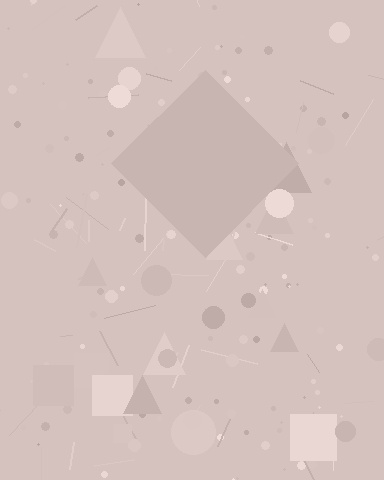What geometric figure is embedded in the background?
A diamond is embedded in the background.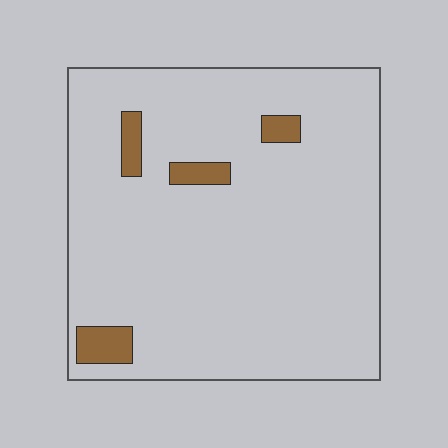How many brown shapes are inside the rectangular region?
4.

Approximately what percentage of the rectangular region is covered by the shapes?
Approximately 5%.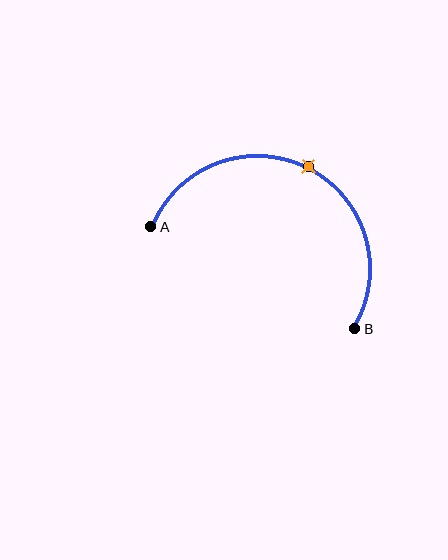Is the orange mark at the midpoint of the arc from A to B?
Yes. The orange mark lies on the arc at equal arc-length from both A and B — it is the arc midpoint.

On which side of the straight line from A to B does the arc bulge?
The arc bulges above the straight line connecting A and B.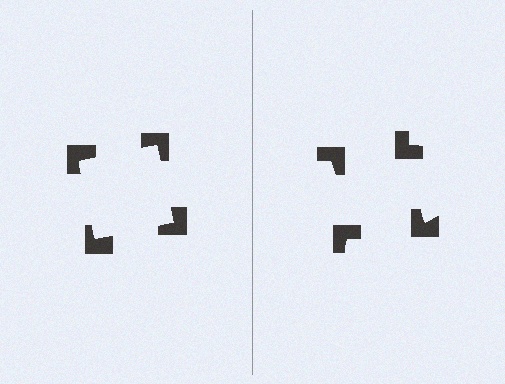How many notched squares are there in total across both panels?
8 — 4 on each side.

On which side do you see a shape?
An illusory square appears on the left side. On the right side the wedge cuts are rotated, so no coherent shape forms.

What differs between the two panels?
The notched squares are positioned identically on both sides; only the wedge orientations differ. On the left they align to a square; on the right they are misaligned.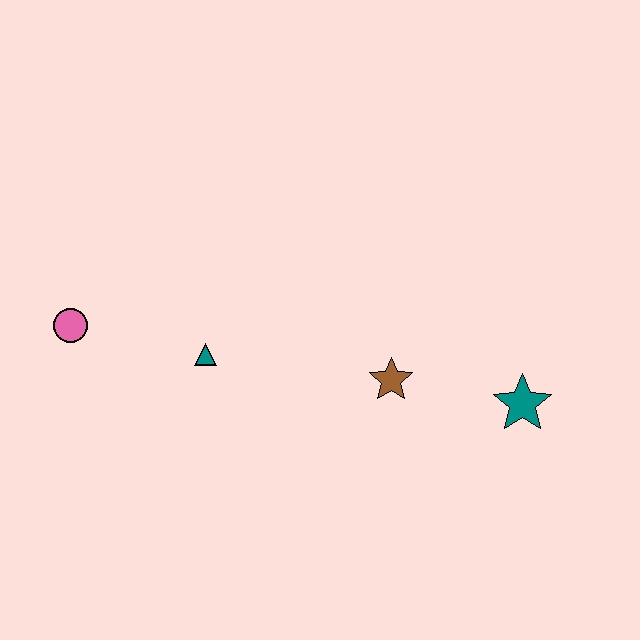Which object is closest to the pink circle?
The teal triangle is closest to the pink circle.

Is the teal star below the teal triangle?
Yes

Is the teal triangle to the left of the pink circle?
No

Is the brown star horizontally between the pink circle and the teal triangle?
No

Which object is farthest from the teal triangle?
The teal star is farthest from the teal triangle.